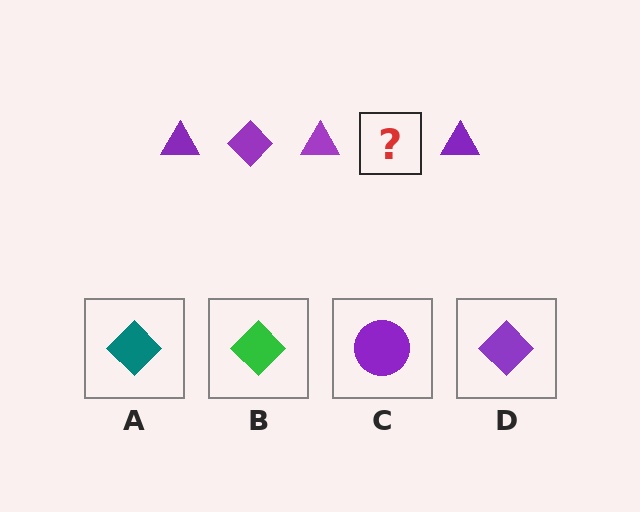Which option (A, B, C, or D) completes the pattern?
D.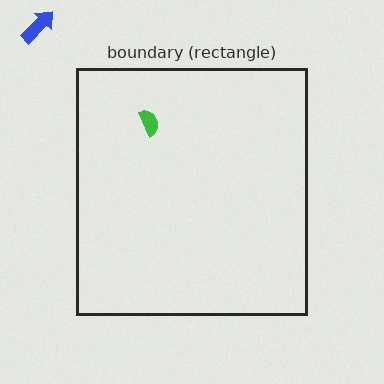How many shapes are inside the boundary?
1 inside, 1 outside.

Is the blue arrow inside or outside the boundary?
Outside.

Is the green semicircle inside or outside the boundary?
Inside.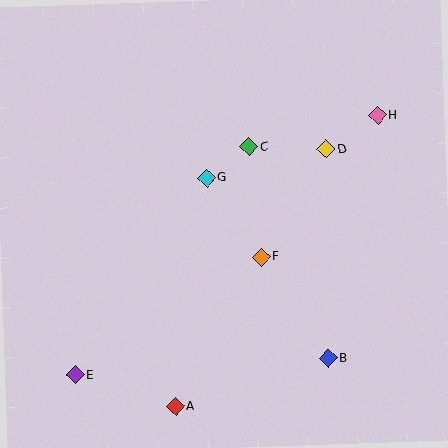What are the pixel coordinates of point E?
Point E is at (75, 375).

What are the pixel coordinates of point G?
Point G is at (207, 178).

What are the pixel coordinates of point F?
Point F is at (261, 257).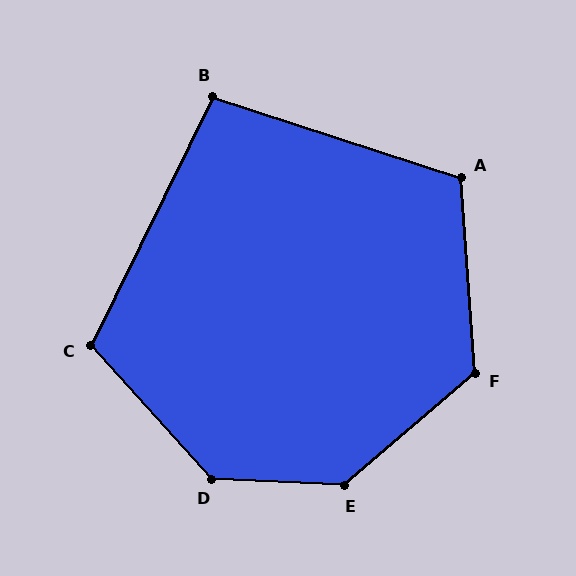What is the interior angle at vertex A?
Approximately 112 degrees (obtuse).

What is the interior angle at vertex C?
Approximately 112 degrees (obtuse).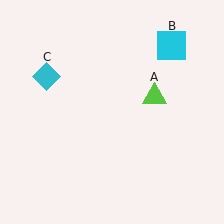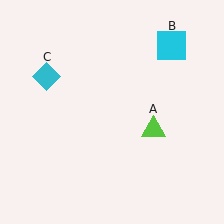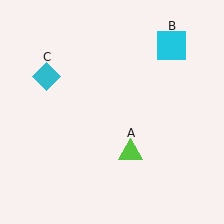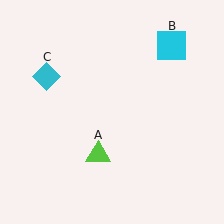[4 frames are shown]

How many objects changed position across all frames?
1 object changed position: lime triangle (object A).